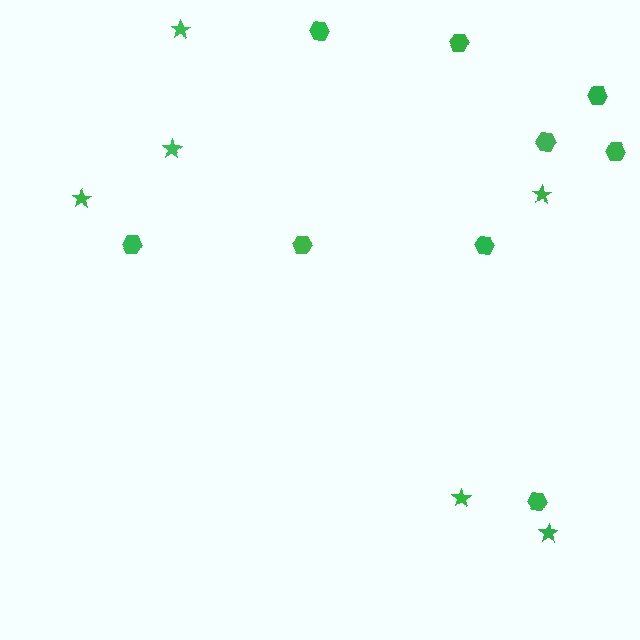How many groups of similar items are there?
There are 2 groups: one group of stars (6) and one group of hexagons (9).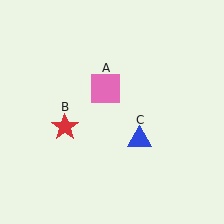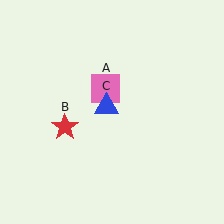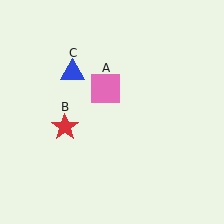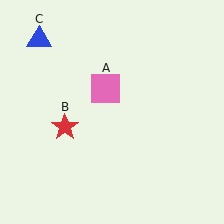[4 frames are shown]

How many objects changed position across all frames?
1 object changed position: blue triangle (object C).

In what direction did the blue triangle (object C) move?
The blue triangle (object C) moved up and to the left.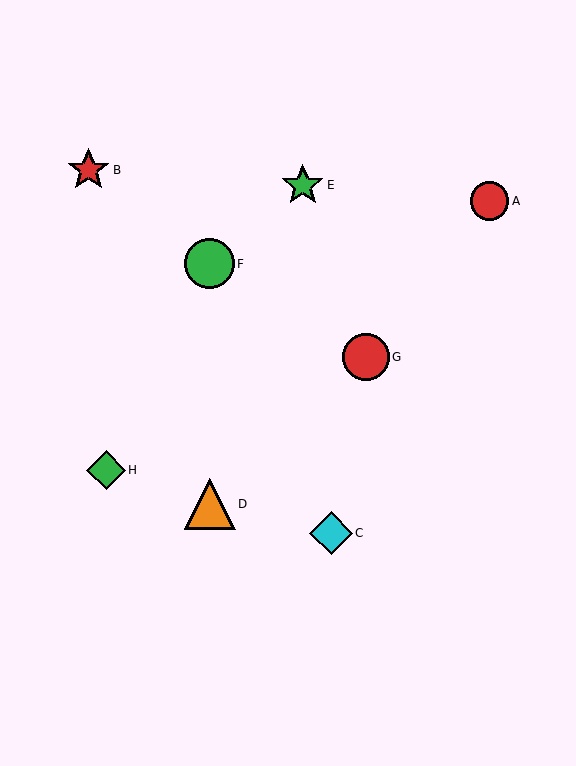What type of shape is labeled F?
Shape F is a green circle.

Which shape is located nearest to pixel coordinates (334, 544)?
The cyan diamond (labeled C) at (331, 533) is nearest to that location.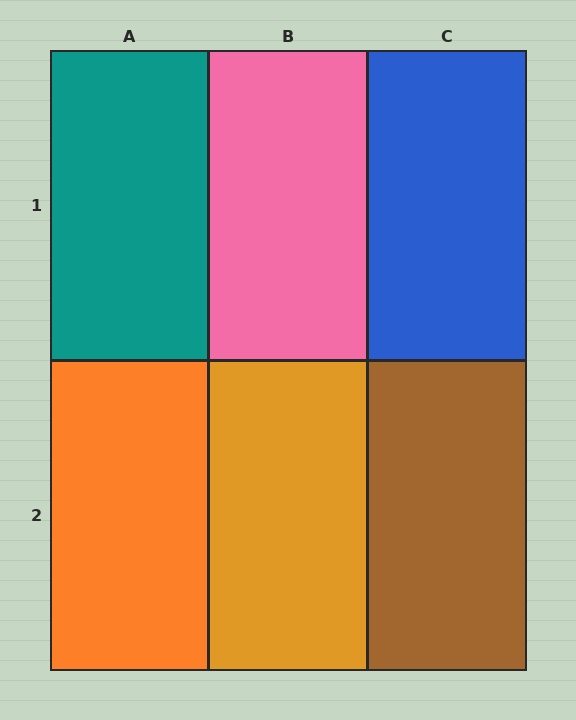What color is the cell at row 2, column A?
Orange.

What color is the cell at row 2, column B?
Orange.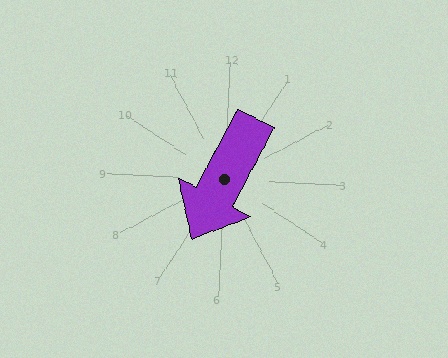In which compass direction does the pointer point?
Southwest.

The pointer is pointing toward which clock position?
Roughly 7 o'clock.